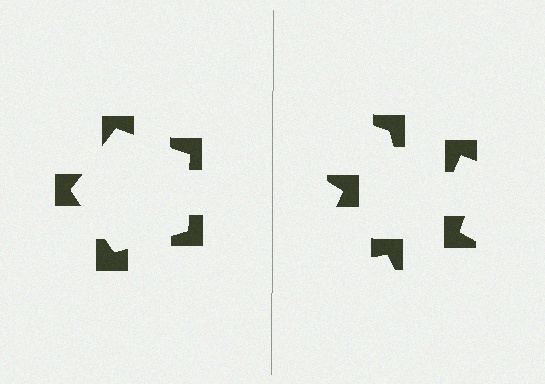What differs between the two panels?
The notched squares are positioned identically on both sides; only the wedge orientations differ. On the left they align to a pentagon; on the right they are misaligned.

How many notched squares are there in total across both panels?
10 — 5 on each side.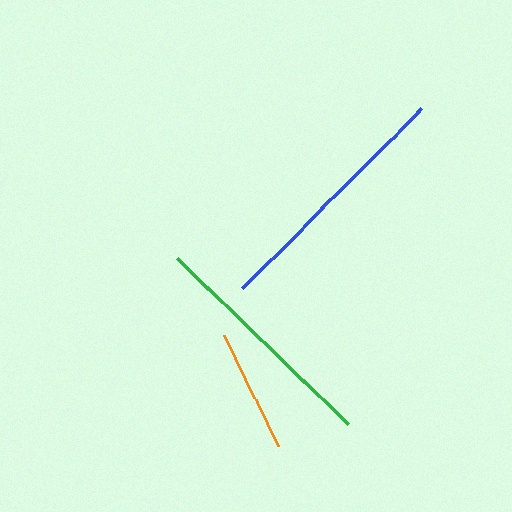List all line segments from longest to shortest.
From longest to shortest: blue, green, orange.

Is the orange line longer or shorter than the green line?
The green line is longer than the orange line.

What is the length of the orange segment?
The orange segment is approximately 124 pixels long.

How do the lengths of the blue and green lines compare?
The blue and green lines are approximately the same length.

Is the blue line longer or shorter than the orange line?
The blue line is longer than the orange line.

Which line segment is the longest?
The blue line is the longest at approximately 254 pixels.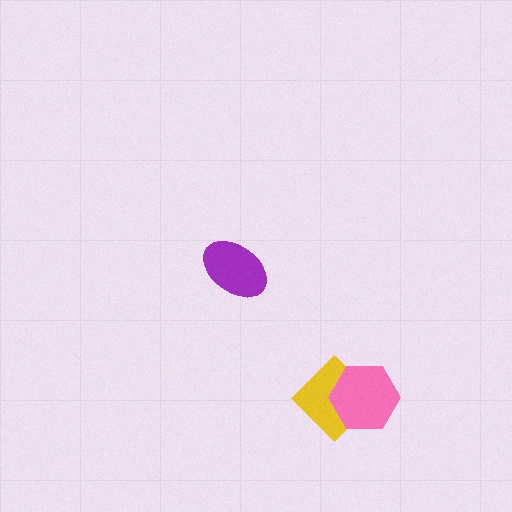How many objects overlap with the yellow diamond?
1 object overlaps with the yellow diamond.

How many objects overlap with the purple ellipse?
0 objects overlap with the purple ellipse.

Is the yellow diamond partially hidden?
Yes, it is partially covered by another shape.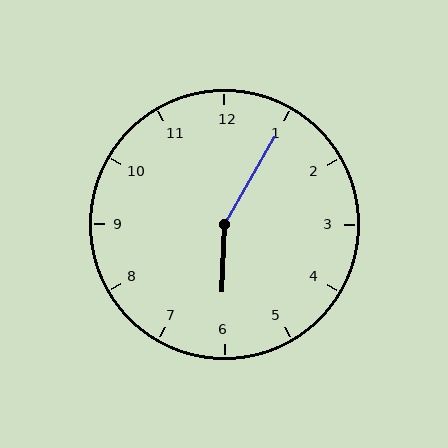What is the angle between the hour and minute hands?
Approximately 152 degrees.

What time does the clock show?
6:05.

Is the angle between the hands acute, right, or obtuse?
It is obtuse.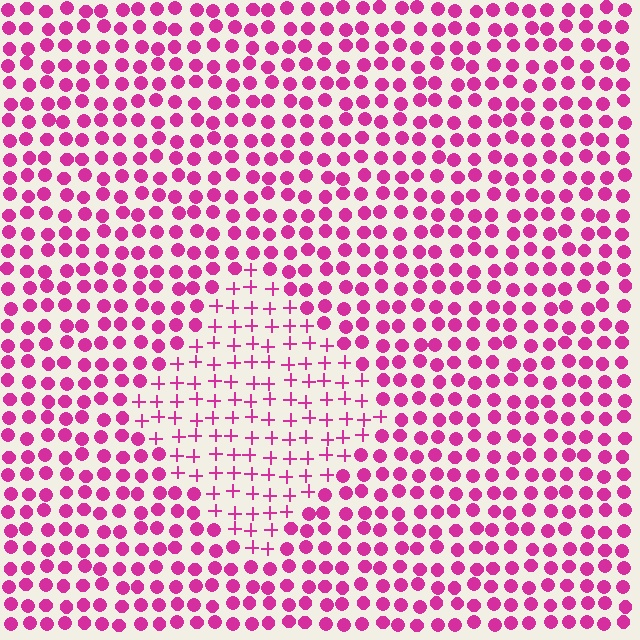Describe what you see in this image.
The image is filled with small magenta elements arranged in a uniform grid. A diamond-shaped region contains plus signs, while the surrounding area contains circles. The boundary is defined purely by the change in element shape.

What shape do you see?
I see a diamond.